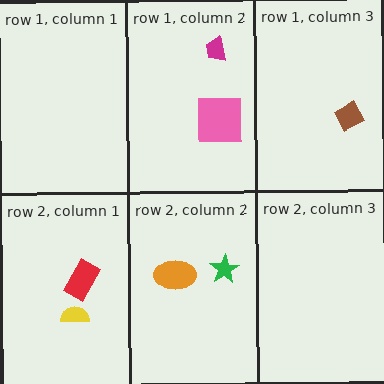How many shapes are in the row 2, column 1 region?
2.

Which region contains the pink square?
The row 1, column 2 region.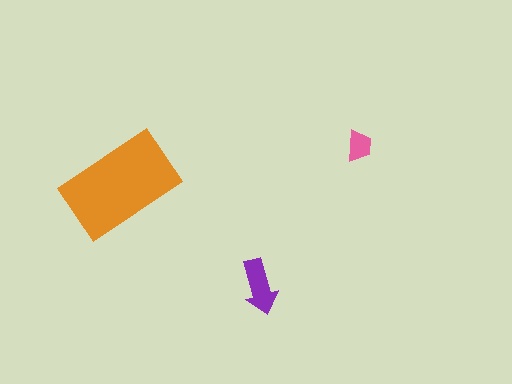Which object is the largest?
The orange rectangle.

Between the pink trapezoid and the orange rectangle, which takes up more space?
The orange rectangle.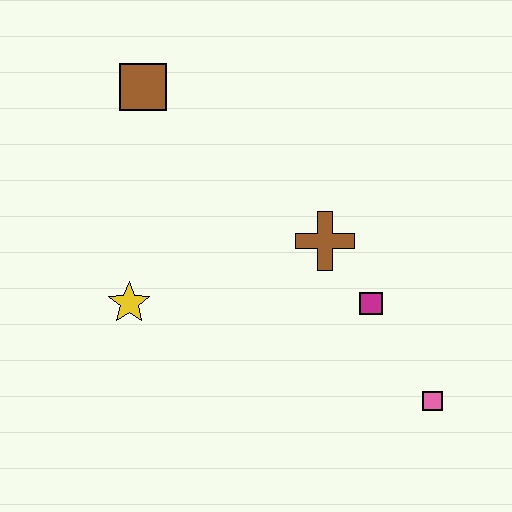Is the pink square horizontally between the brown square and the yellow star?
No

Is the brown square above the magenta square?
Yes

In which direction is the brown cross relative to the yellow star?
The brown cross is to the right of the yellow star.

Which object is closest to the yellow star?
The brown cross is closest to the yellow star.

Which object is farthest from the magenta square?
The brown square is farthest from the magenta square.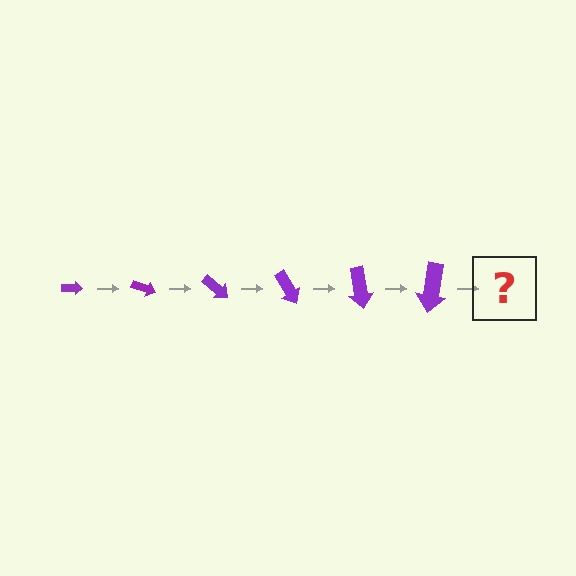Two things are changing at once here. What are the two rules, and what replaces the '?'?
The two rules are that the arrow grows larger each step and it rotates 20 degrees each step. The '?' should be an arrow, larger than the previous one and rotated 120 degrees from the start.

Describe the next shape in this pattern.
It should be an arrow, larger than the previous one and rotated 120 degrees from the start.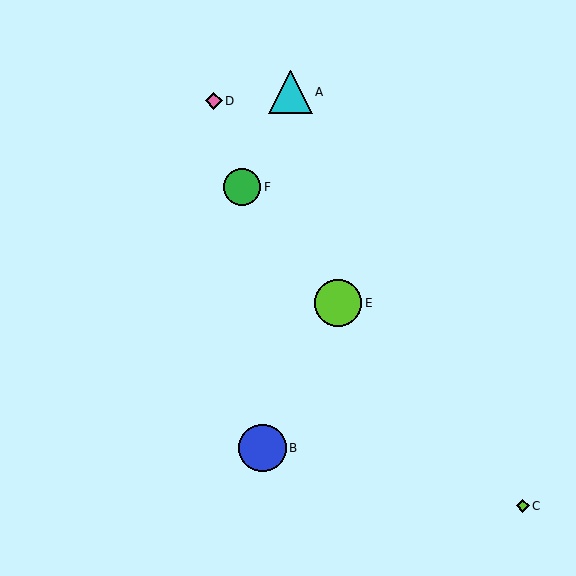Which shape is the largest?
The lime circle (labeled E) is the largest.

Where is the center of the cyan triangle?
The center of the cyan triangle is at (291, 92).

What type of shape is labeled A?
Shape A is a cyan triangle.